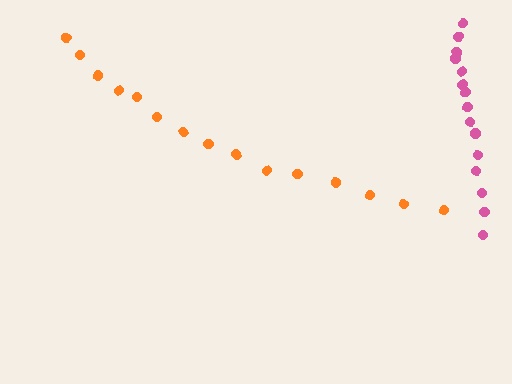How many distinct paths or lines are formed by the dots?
There are 2 distinct paths.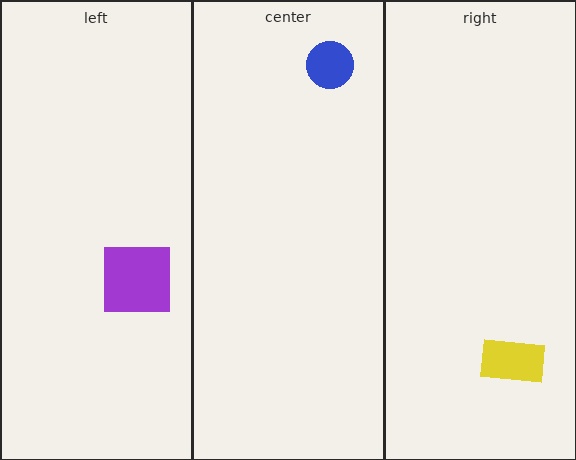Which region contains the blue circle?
The center region.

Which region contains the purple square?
The left region.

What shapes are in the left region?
The purple square.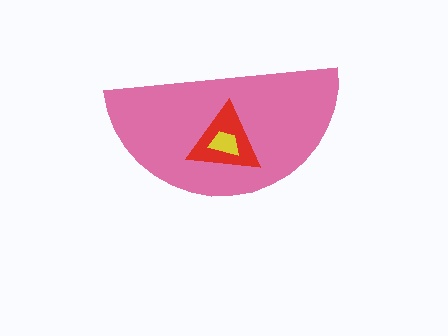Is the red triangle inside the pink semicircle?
Yes.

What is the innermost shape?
The yellow trapezoid.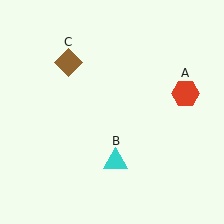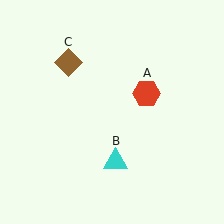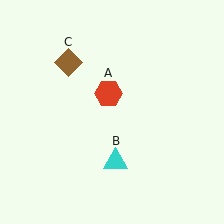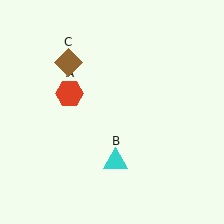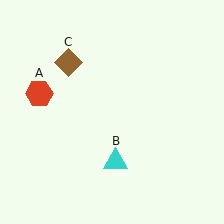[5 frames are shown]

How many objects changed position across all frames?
1 object changed position: red hexagon (object A).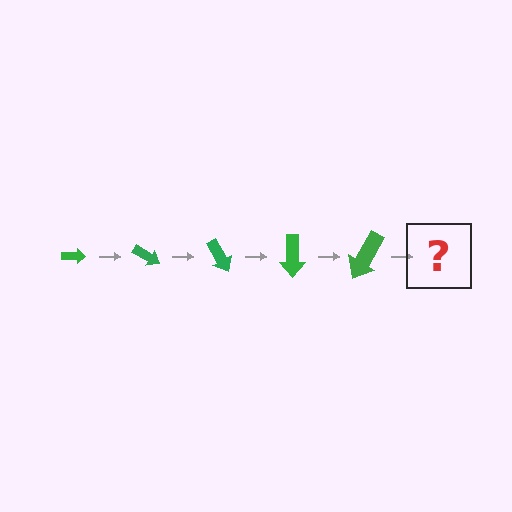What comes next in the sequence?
The next element should be an arrow, larger than the previous one and rotated 150 degrees from the start.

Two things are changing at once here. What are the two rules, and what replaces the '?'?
The two rules are that the arrow grows larger each step and it rotates 30 degrees each step. The '?' should be an arrow, larger than the previous one and rotated 150 degrees from the start.